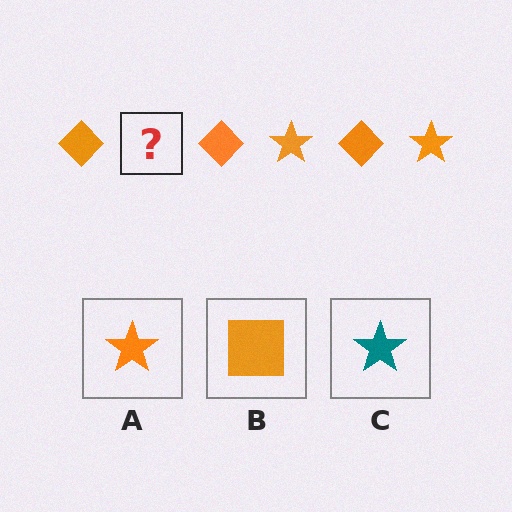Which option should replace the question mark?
Option A.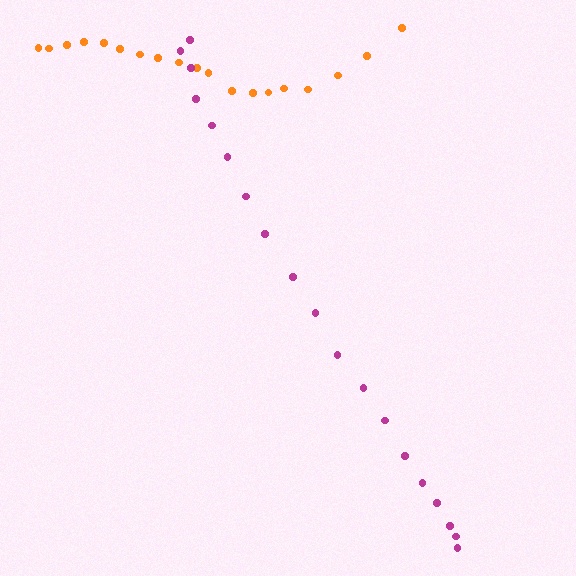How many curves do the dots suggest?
There are 2 distinct paths.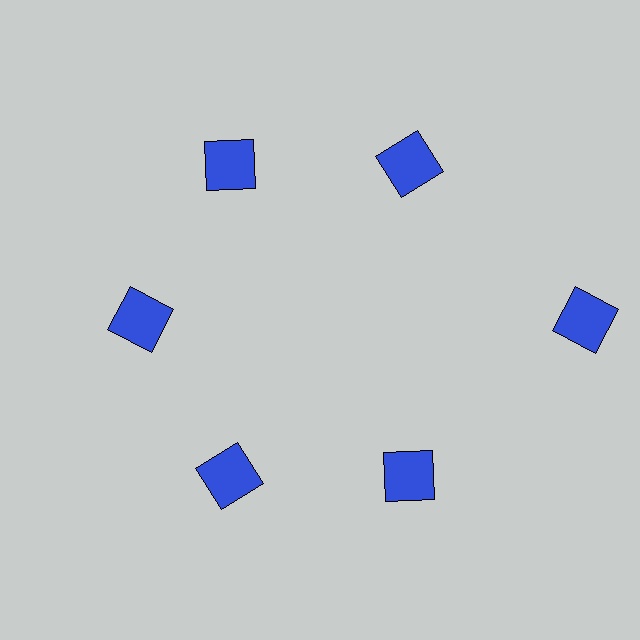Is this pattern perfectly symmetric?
No. The 6 blue squares are arranged in a ring, but one element near the 3 o'clock position is pushed outward from the center, breaking the 6-fold rotational symmetry.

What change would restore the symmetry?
The symmetry would be restored by moving it inward, back onto the ring so that all 6 squares sit at equal angles and equal distance from the center.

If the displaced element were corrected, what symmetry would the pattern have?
It would have 6-fold rotational symmetry — the pattern would map onto itself every 60 degrees.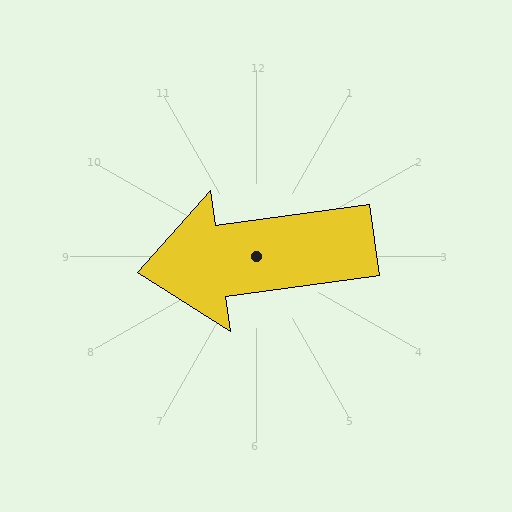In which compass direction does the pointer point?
West.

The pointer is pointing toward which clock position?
Roughly 9 o'clock.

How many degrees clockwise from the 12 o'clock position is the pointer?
Approximately 262 degrees.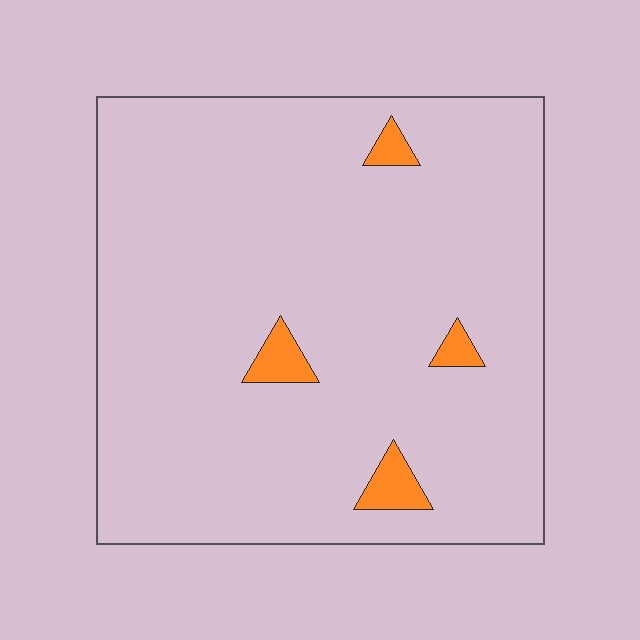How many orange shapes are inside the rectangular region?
4.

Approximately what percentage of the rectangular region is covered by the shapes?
Approximately 5%.